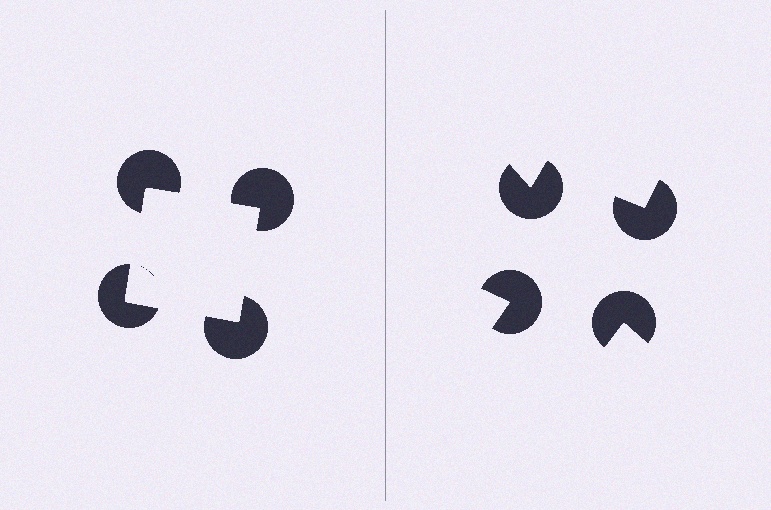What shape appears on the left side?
An illusory square.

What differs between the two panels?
The pac-man discs are positioned identically on both sides; only the wedge orientations differ. On the left they align to a square; on the right they are misaligned.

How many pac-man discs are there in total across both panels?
8 — 4 on each side.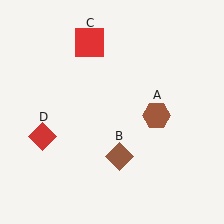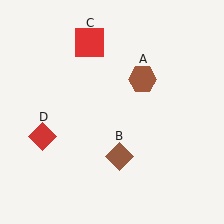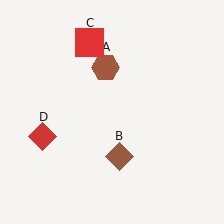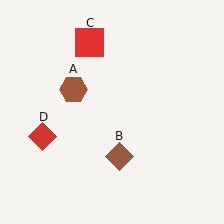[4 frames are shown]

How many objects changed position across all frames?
1 object changed position: brown hexagon (object A).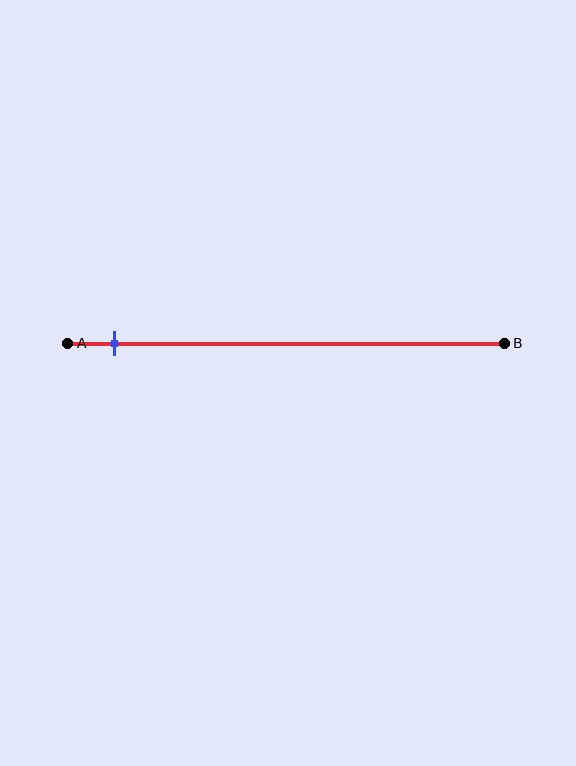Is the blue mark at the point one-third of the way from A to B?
No, the mark is at about 10% from A, not at the 33% one-third point.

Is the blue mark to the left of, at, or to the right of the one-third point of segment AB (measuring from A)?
The blue mark is to the left of the one-third point of segment AB.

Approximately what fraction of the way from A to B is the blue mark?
The blue mark is approximately 10% of the way from A to B.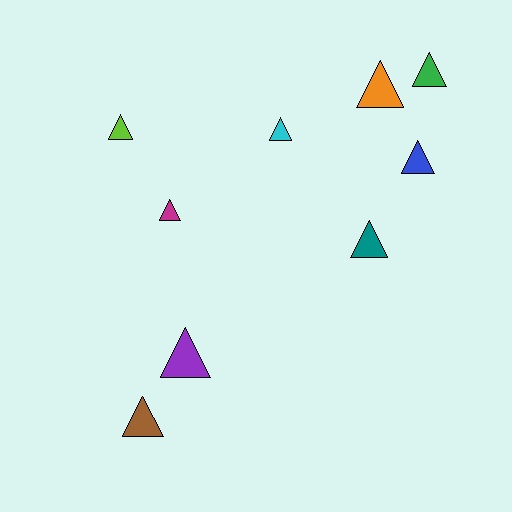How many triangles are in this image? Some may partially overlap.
There are 9 triangles.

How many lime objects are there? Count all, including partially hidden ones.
There is 1 lime object.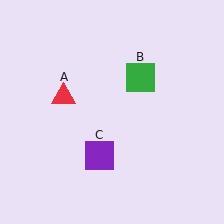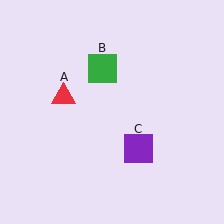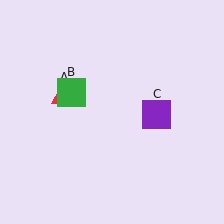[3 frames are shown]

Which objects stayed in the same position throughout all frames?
Red triangle (object A) remained stationary.